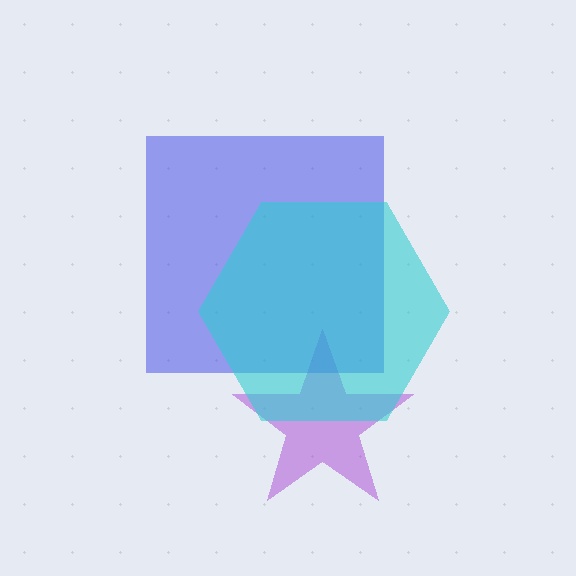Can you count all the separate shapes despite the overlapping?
Yes, there are 3 separate shapes.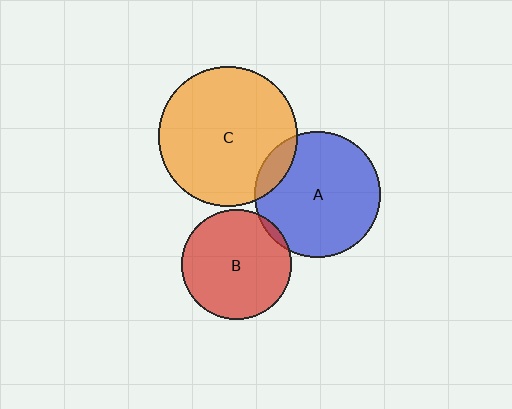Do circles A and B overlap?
Yes.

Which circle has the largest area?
Circle C (orange).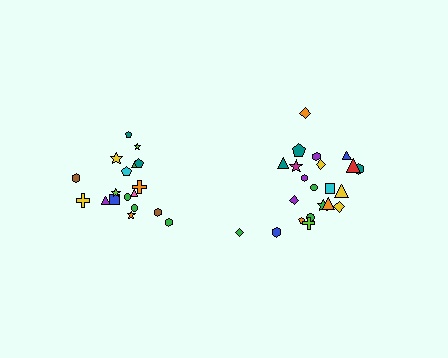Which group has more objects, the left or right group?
The right group.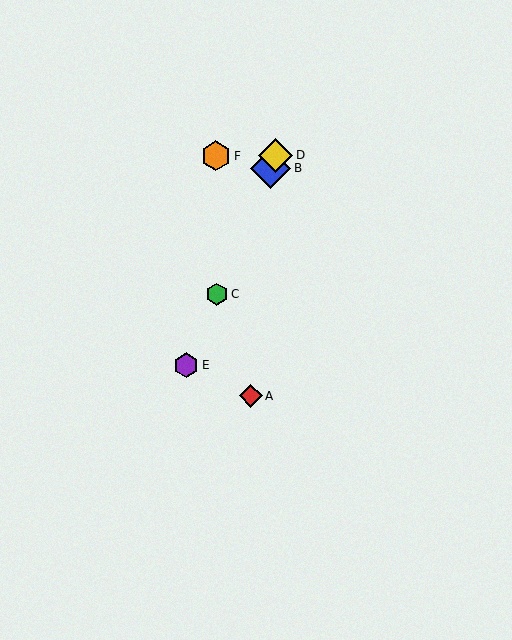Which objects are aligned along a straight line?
Objects B, C, D, E are aligned along a straight line.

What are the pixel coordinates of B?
Object B is at (270, 168).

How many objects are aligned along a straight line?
4 objects (B, C, D, E) are aligned along a straight line.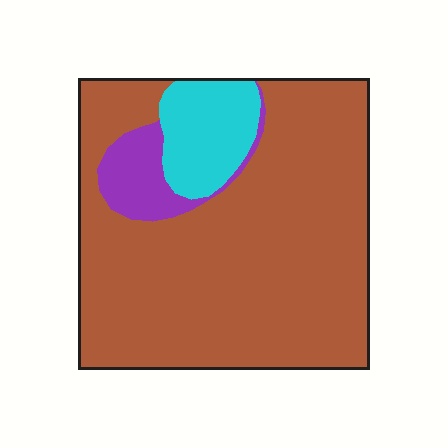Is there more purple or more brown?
Brown.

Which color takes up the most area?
Brown, at roughly 80%.